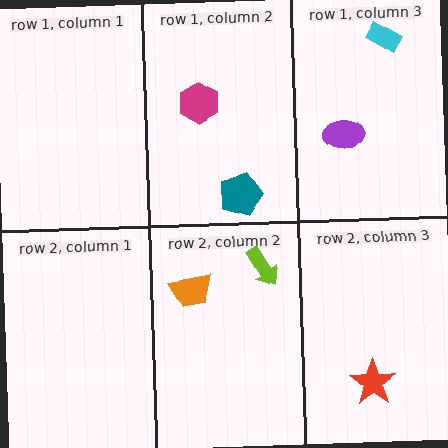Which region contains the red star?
The row 2, column 3 region.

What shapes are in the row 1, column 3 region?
The purple ellipse, the cyan rectangle.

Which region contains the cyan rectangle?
The row 1, column 3 region.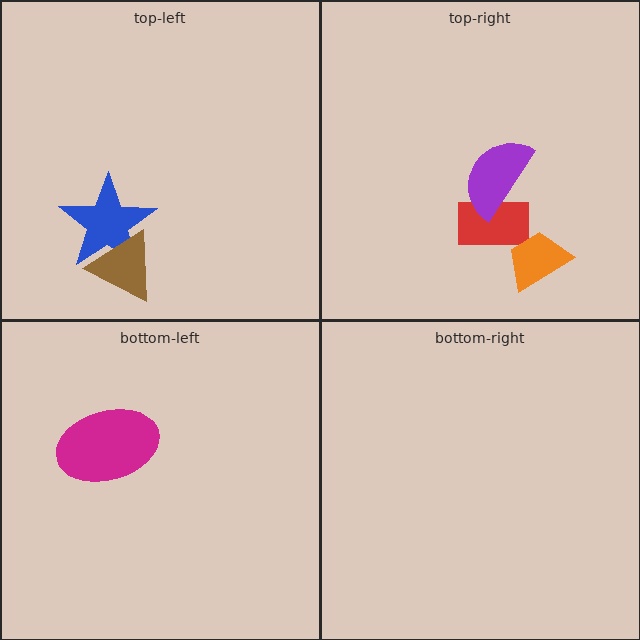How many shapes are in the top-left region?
2.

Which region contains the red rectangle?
The top-right region.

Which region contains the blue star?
The top-left region.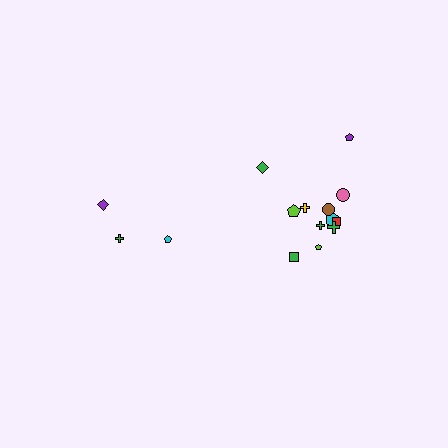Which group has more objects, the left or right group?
The right group.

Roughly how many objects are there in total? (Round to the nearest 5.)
Roughly 15 objects in total.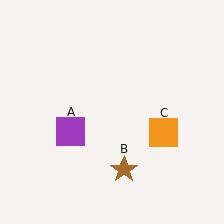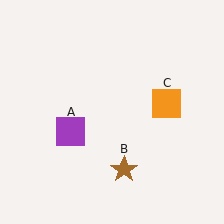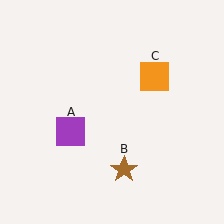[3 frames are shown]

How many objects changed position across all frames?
1 object changed position: orange square (object C).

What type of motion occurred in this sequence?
The orange square (object C) rotated counterclockwise around the center of the scene.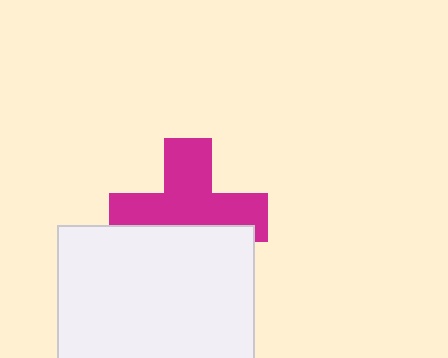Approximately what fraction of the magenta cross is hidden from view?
Roughly 39% of the magenta cross is hidden behind the white square.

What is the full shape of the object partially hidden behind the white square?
The partially hidden object is a magenta cross.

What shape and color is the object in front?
The object in front is a white square.